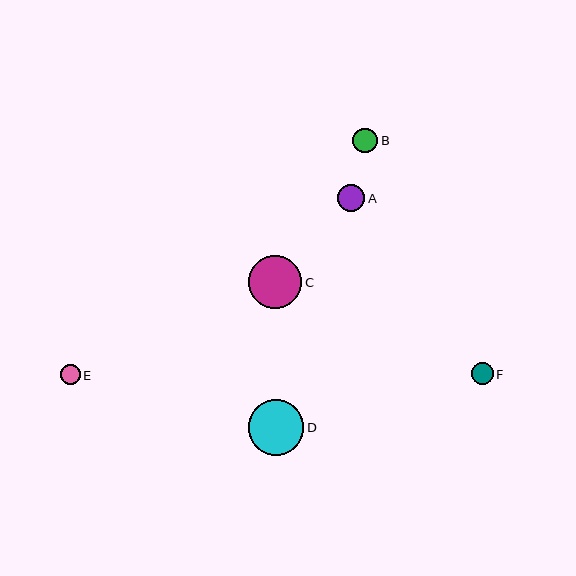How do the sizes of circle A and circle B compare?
Circle A and circle B are approximately the same size.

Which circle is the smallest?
Circle E is the smallest with a size of approximately 20 pixels.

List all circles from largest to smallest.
From largest to smallest: D, C, A, B, F, E.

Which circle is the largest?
Circle D is the largest with a size of approximately 56 pixels.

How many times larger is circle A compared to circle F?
Circle A is approximately 1.2 times the size of circle F.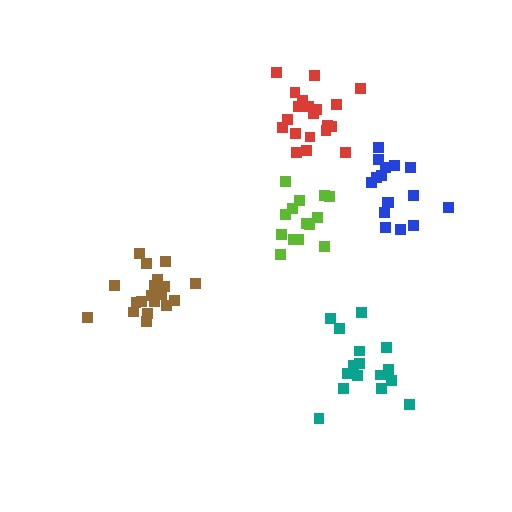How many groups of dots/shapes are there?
There are 5 groups.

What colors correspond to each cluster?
The clusters are colored: blue, teal, brown, lime, red.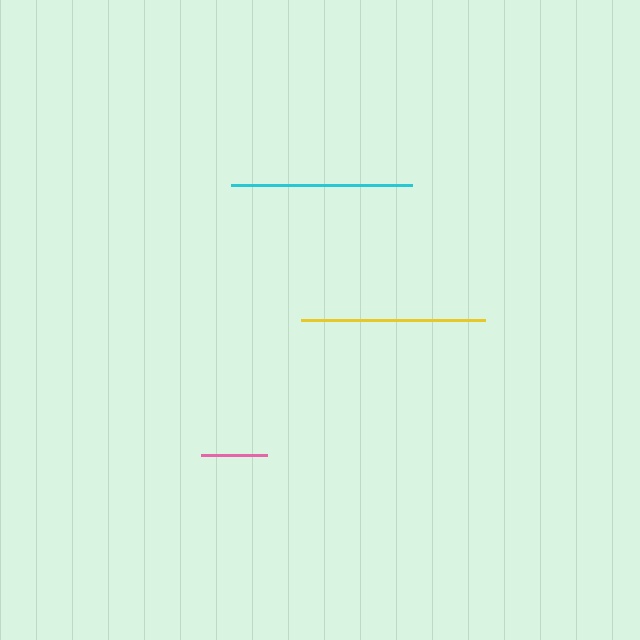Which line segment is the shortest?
The pink line is the shortest at approximately 66 pixels.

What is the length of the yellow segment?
The yellow segment is approximately 184 pixels long.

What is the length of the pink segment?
The pink segment is approximately 66 pixels long.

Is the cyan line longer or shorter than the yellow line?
The yellow line is longer than the cyan line.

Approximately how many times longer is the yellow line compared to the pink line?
The yellow line is approximately 2.8 times the length of the pink line.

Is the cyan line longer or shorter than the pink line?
The cyan line is longer than the pink line.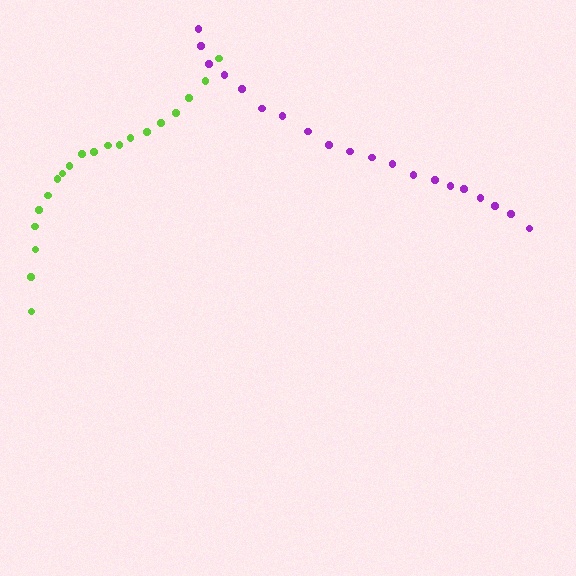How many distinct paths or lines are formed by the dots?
There are 2 distinct paths.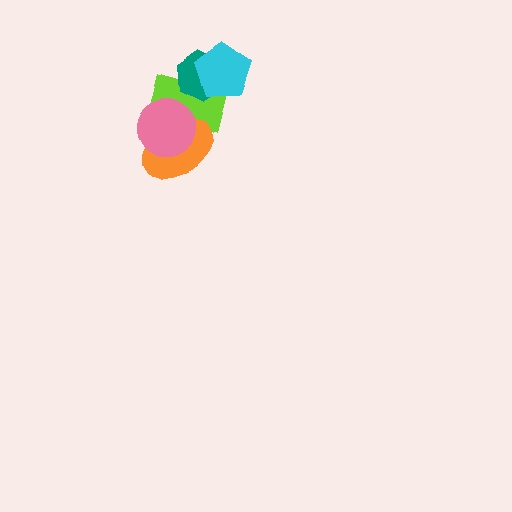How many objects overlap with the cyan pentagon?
2 objects overlap with the cyan pentagon.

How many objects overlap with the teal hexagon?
2 objects overlap with the teal hexagon.